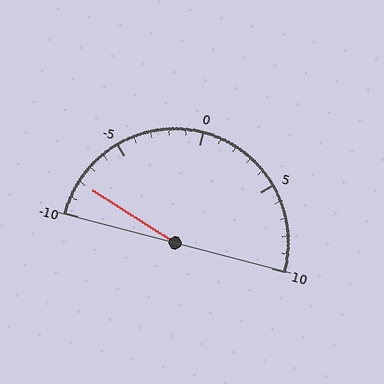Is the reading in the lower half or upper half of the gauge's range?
The reading is in the lower half of the range (-10 to 10).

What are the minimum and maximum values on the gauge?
The gauge ranges from -10 to 10.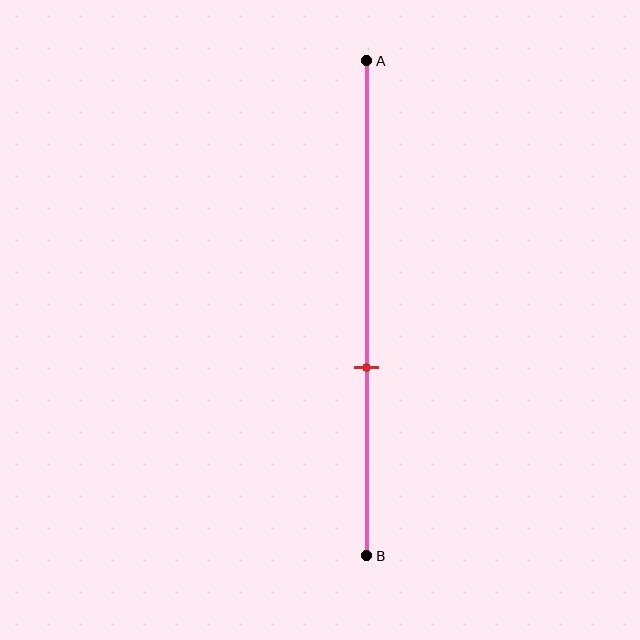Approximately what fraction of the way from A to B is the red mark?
The red mark is approximately 60% of the way from A to B.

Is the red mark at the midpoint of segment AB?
No, the mark is at about 60% from A, not at the 50% midpoint.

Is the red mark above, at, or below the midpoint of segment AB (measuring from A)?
The red mark is below the midpoint of segment AB.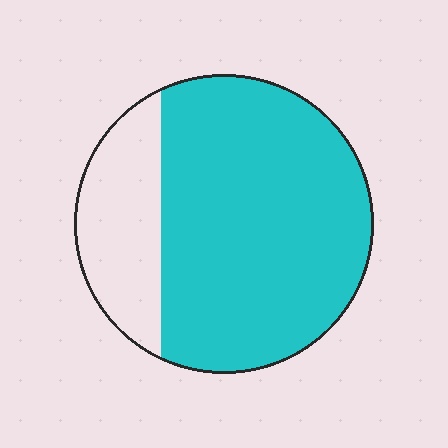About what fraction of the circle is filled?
About three quarters (3/4).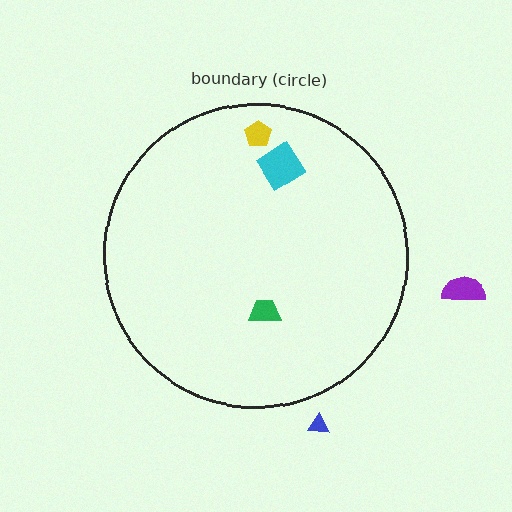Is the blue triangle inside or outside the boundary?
Outside.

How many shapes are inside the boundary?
3 inside, 2 outside.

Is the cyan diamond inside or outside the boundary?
Inside.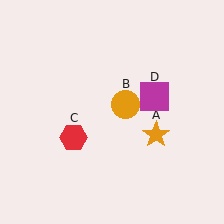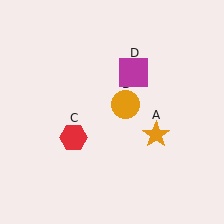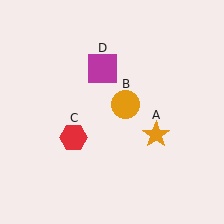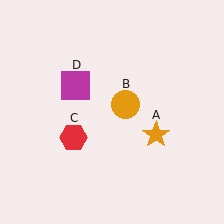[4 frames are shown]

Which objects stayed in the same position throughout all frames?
Orange star (object A) and orange circle (object B) and red hexagon (object C) remained stationary.